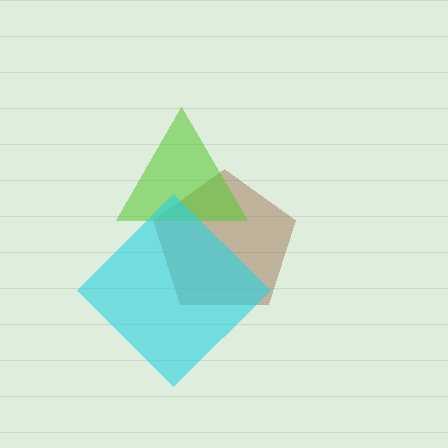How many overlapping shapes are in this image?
There are 3 overlapping shapes in the image.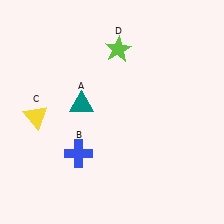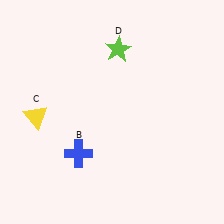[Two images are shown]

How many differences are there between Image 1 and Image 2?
There is 1 difference between the two images.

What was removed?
The teal triangle (A) was removed in Image 2.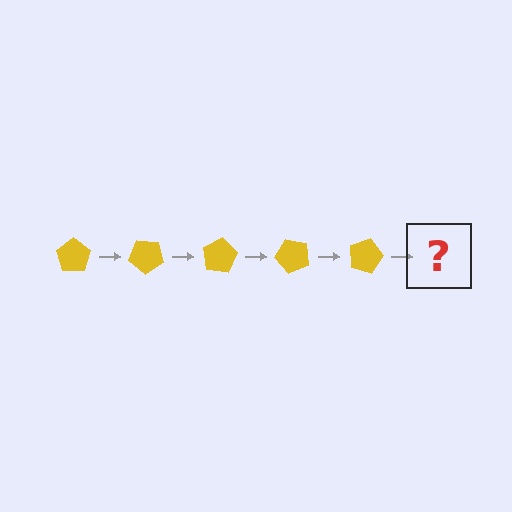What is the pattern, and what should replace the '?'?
The pattern is that the pentagon rotates 40 degrees each step. The '?' should be a yellow pentagon rotated 200 degrees.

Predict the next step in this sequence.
The next step is a yellow pentagon rotated 200 degrees.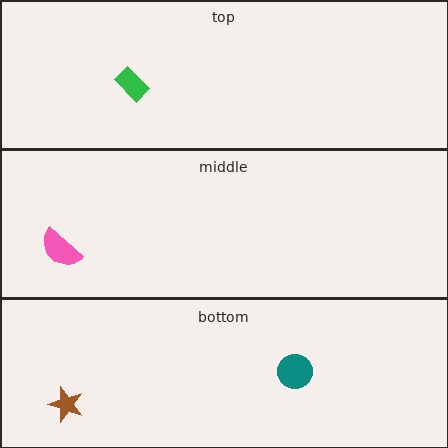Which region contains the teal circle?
The bottom region.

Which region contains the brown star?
The bottom region.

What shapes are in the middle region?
The pink semicircle.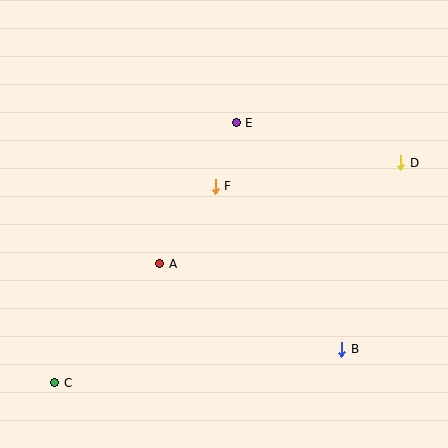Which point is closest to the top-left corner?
Point E is closest to the top-left corner.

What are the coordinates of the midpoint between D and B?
The midpoint between D and B is at (371, 256).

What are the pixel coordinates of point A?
Point A is at (160, 264).